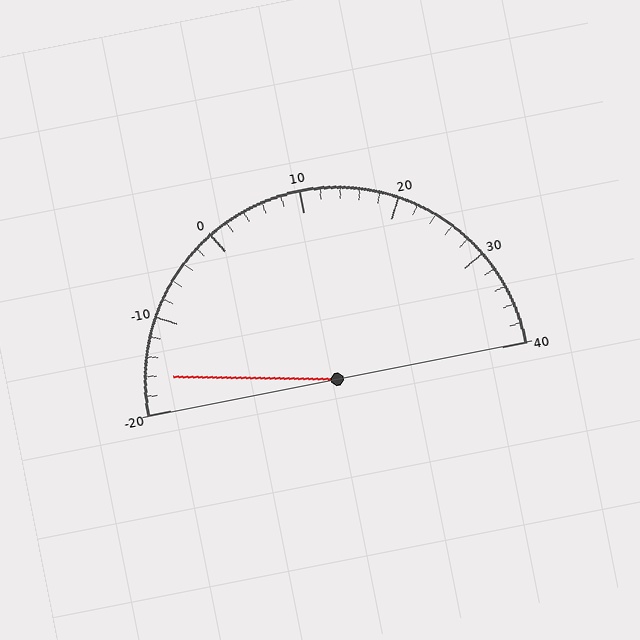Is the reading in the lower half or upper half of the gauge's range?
The reading is in the lower half of the range (-20 to 40).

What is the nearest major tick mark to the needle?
The nearest major tick mark is -20.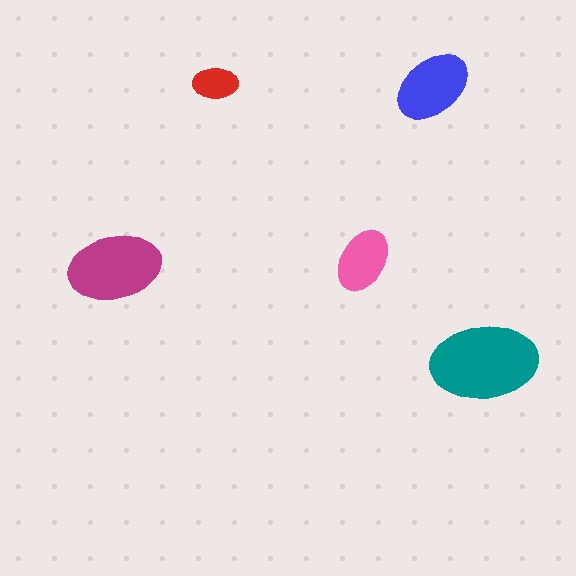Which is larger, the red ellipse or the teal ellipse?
The teal one.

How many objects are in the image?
There are 5 objects in the image.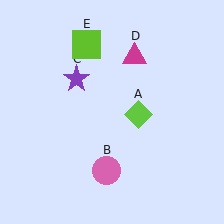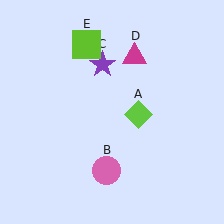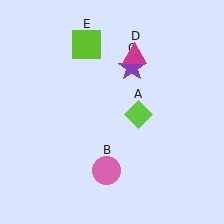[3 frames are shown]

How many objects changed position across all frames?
1 object changed position: purple star (object C).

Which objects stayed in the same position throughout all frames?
Lime diamond (object A) and pink circle (object B) and magenta triangle (object D) and lime square (object E) remained stationary.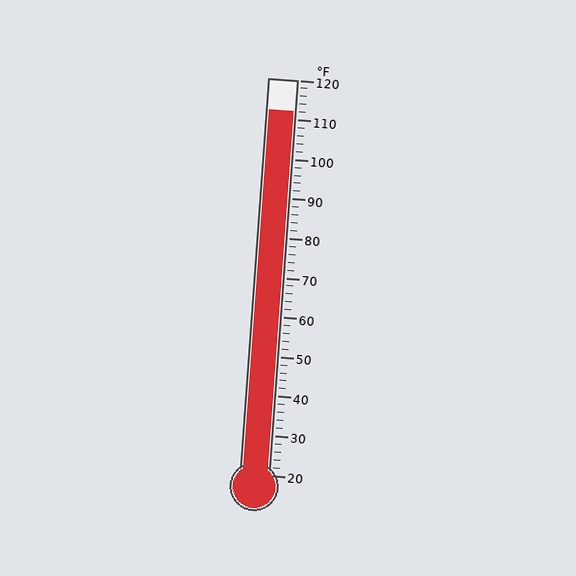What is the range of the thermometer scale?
The thermometer scale ranges from 20°F to 120°F.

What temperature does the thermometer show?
The thermometer shows approximately 112°F.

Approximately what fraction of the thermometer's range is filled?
The thermometer is filled to approximately 90% of its range.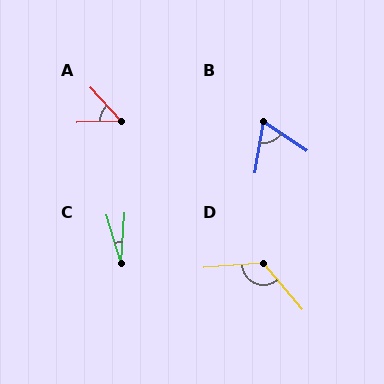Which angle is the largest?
D, at approximately 126 degrees.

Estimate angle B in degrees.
Approximately 65 degrees.